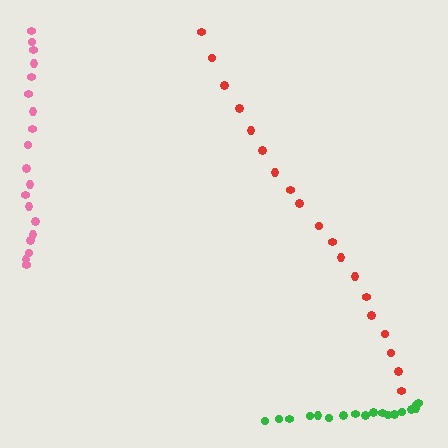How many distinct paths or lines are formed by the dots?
There are 3 distinct paths.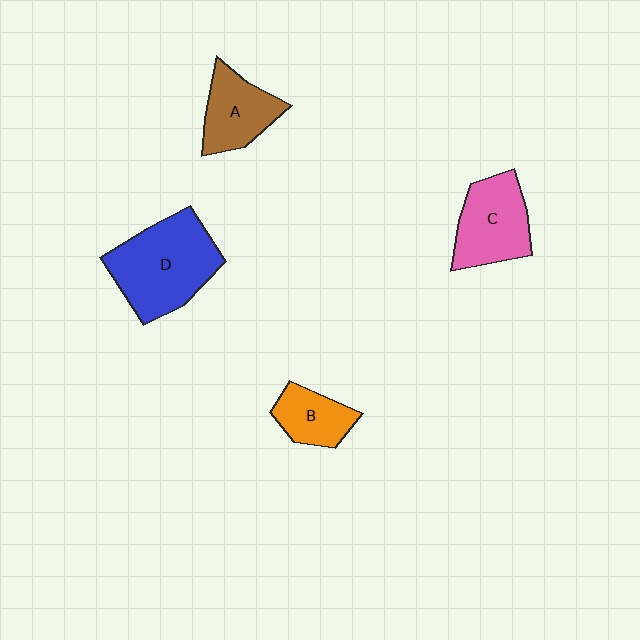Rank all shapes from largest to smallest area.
From largest to smallest: D (blue), C (pink), A (brown), B (orange).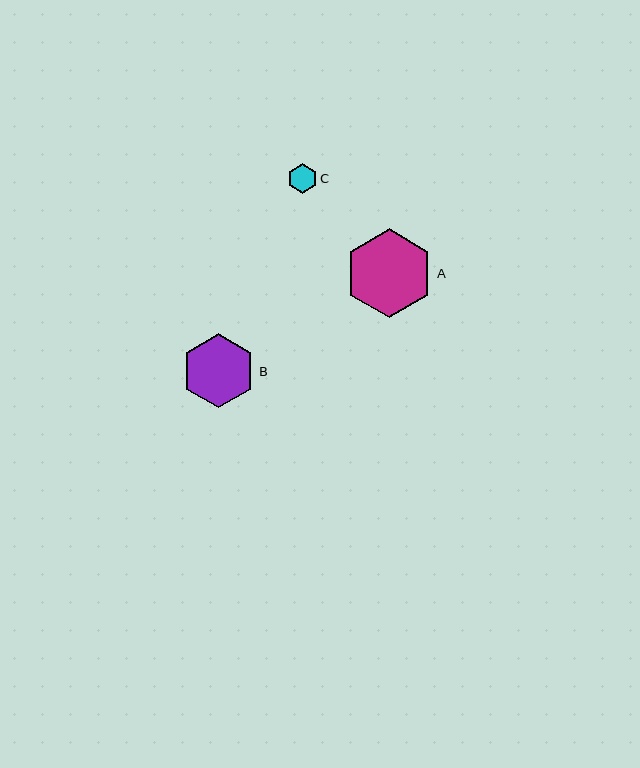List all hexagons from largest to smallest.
From largest to smallest: A, B, C.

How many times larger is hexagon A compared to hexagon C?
Hexagon A is approximately 3.0 times the size of hexagon C.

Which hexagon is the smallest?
Hexagon C is the smallest with a size of approximately 30 pixels.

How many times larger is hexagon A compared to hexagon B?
Hexagon A is approximately 1.2 times the size of hexagon B.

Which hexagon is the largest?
Hexagon A is the largest with a size of approximately 89 pixels.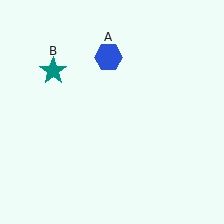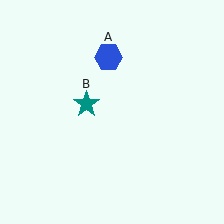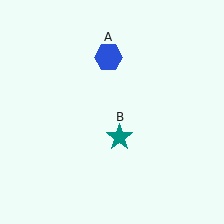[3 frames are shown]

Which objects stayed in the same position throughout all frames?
Blue hexagon (object A) remained stationary.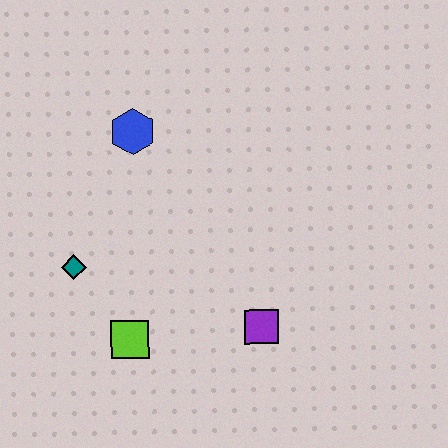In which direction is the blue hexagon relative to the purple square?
The blue hexagon is above the purple square.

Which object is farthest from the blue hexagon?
The purple square is farthest from the blue hexagon.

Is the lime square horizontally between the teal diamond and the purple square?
Yes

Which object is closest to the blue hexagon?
The teal diamond is closest to the blue hexagon.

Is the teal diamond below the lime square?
No